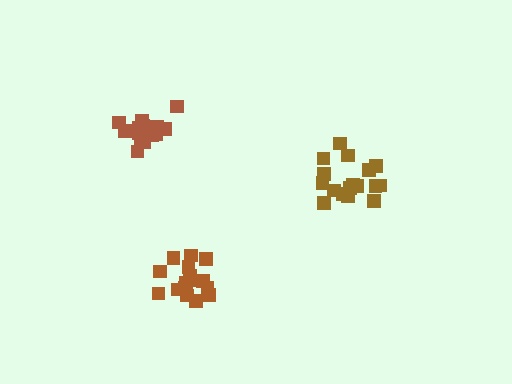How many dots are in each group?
Group 1: 18 dots, Group 2: 16 dots, Group 3: 18 dots (52 total).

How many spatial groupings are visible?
There are 3 spatial groupings.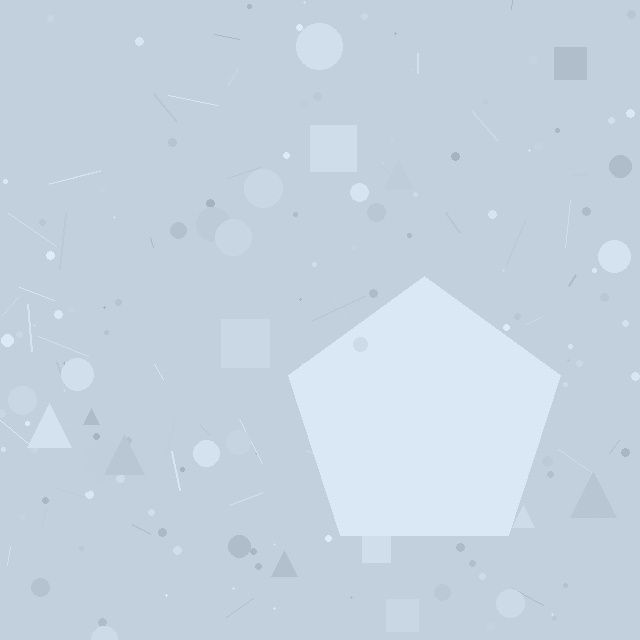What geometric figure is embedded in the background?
A pentagon is embedded in the background.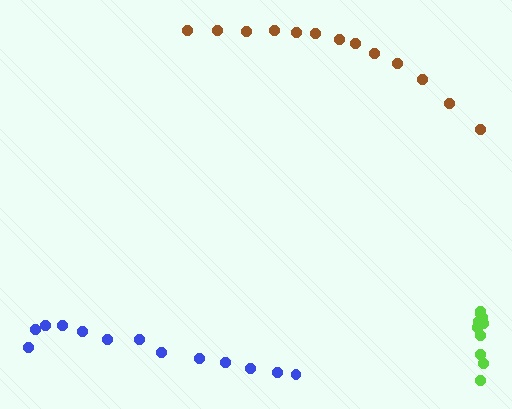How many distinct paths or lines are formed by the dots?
There are 3 distinct paths.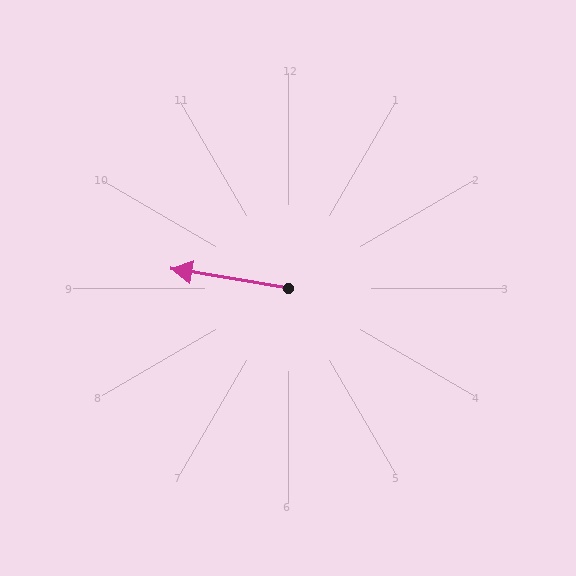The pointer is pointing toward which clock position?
Roughly 9 o'clock.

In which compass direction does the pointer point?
West.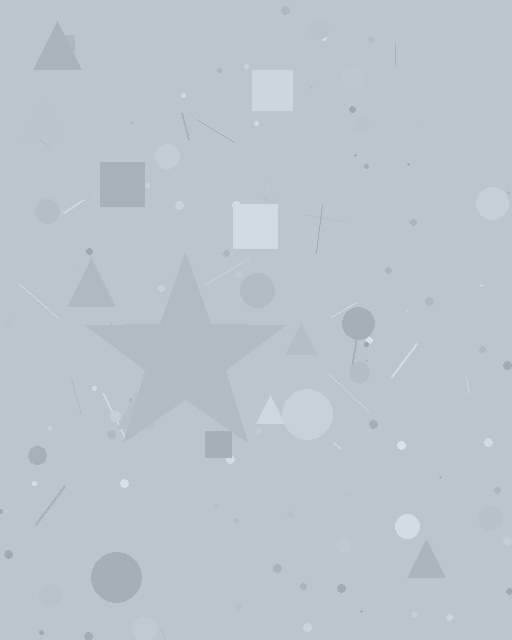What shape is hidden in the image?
A star is hidden in the image.